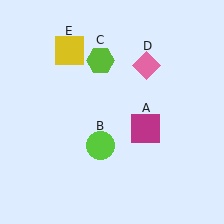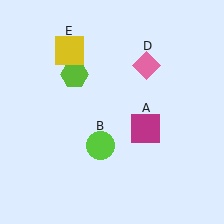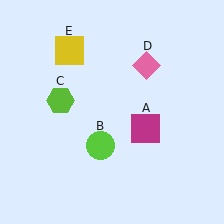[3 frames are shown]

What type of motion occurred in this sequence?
The lime hexagon (object C) rotated counterclockwise around the center of the scene.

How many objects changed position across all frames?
1 object changed position: lime hexagon (object C).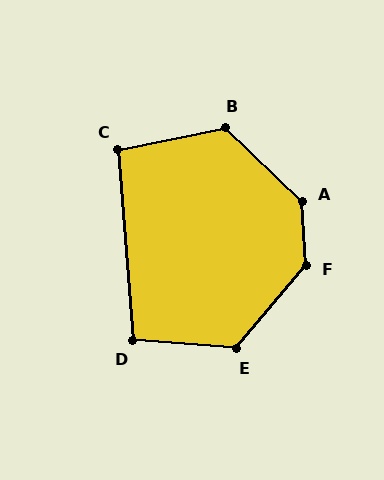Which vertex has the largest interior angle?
A, at approximately 137 degrees.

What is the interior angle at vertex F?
Approximately 137 degrees (obtuse).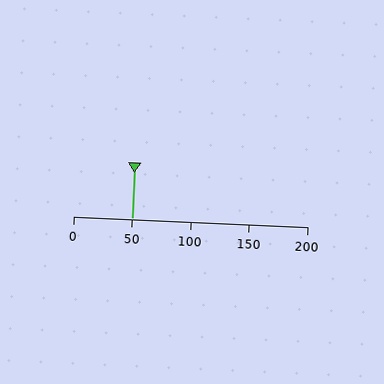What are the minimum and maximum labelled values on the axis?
The axis runs from 0 to 200.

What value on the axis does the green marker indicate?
The marker indicates approximately 50.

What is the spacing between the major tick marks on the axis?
The major ticks are spaced 50 apart.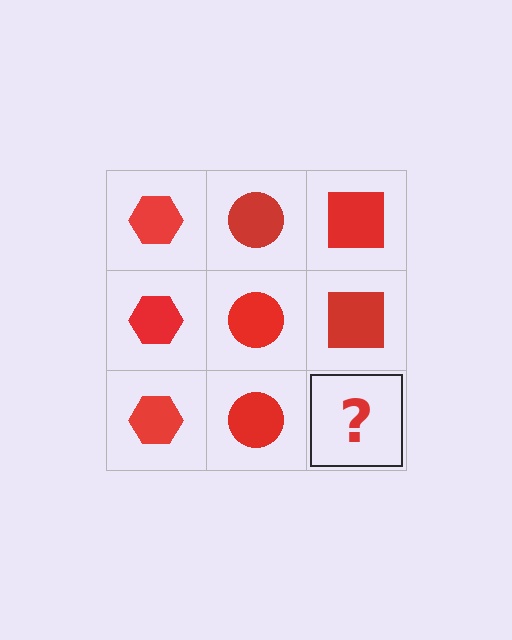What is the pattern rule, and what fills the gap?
The rule is that each column has a consistent shape. The gap should be filled with a red square.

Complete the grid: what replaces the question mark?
The question mark should be replaced with a red square.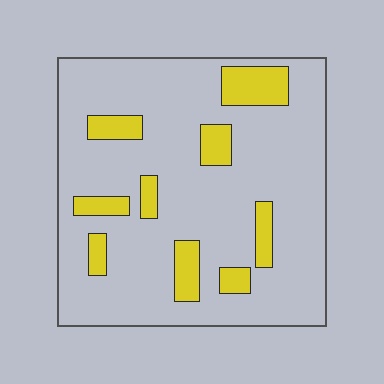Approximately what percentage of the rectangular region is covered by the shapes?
Approximately 15%.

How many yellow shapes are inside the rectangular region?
9.